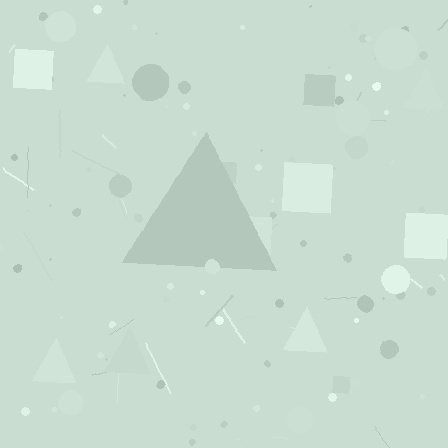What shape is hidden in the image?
A triangle is hidden in the image.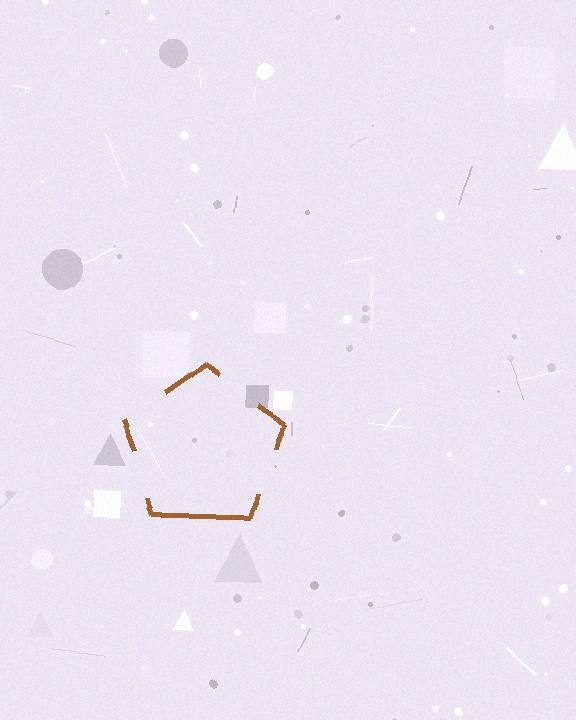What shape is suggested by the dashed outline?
The dashed outline suggests a pentagon.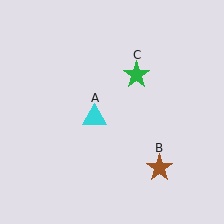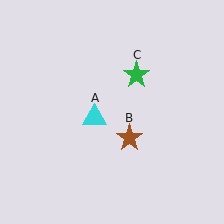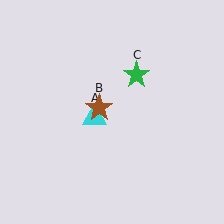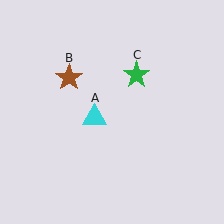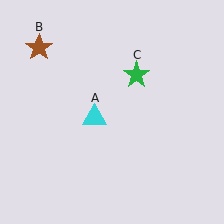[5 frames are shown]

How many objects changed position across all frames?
1 object changed position: brown star (object B).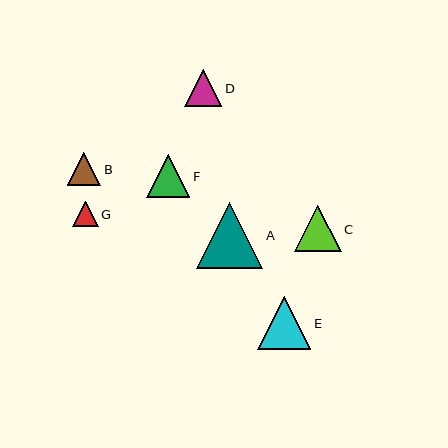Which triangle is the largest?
Triangle A is the largest with a size of approximately 66 pixels.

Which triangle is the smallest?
Triangle G is the smallest with a size of approximately 25 pixels.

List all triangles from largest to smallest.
From largest to smallest: A, E, C, F, D, B, G.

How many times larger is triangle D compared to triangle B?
Triangle D is approximately 1.1 times the size of triangle B.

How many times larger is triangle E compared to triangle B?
Triangle E is approximately 1.6 times the size of triangle B.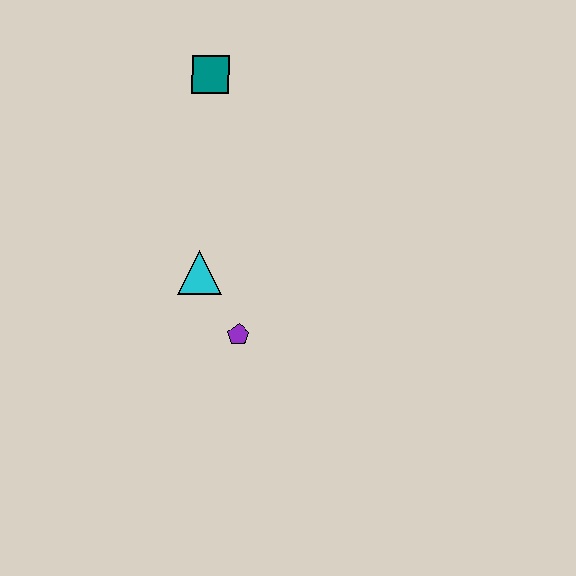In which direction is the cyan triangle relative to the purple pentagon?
The cyan triangle is above the purple pentagon.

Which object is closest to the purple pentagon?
The cyan triangle is closest to the purple pentagon.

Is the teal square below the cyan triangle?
No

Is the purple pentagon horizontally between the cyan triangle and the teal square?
No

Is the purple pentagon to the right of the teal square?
Yes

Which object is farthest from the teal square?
The purple pentagon is farthest from the teal square.